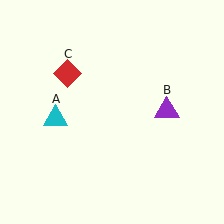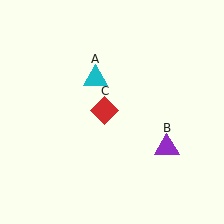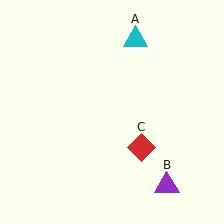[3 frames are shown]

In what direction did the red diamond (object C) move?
The red diamond (object C) moved down and to the right.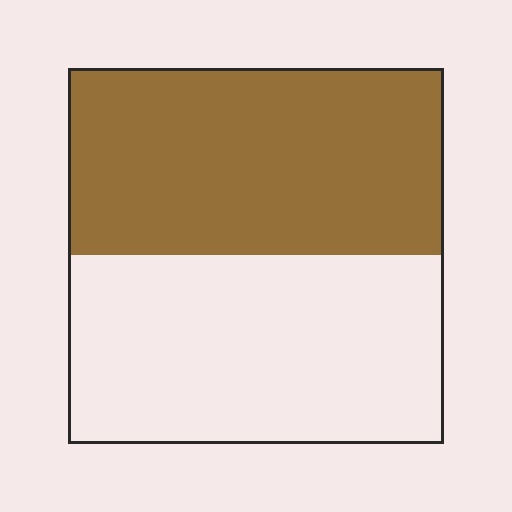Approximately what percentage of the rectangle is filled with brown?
Approximately 50%.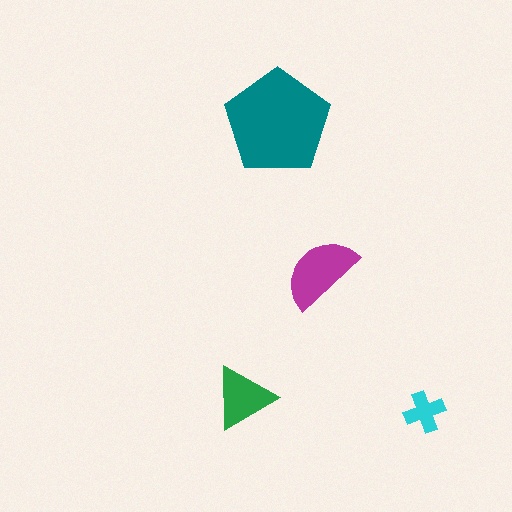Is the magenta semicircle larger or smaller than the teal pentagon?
Smaller.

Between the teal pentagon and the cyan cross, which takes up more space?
The teal pentagon.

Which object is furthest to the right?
The cyan cross is rightmost.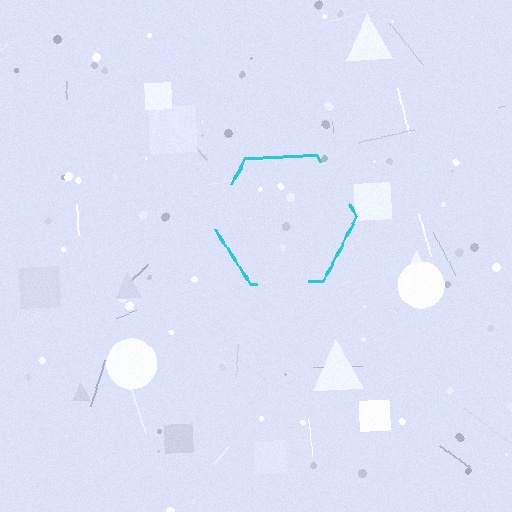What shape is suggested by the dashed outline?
The dashed outline suggests a hexagon.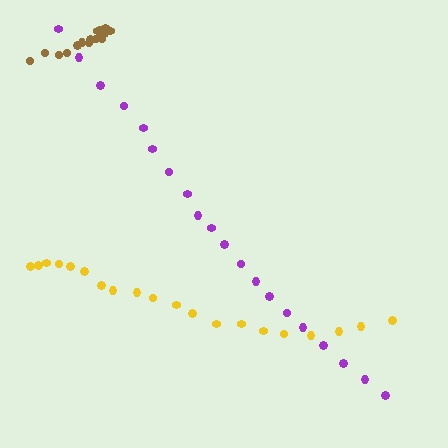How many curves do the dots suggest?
There are 3 distinct paths.